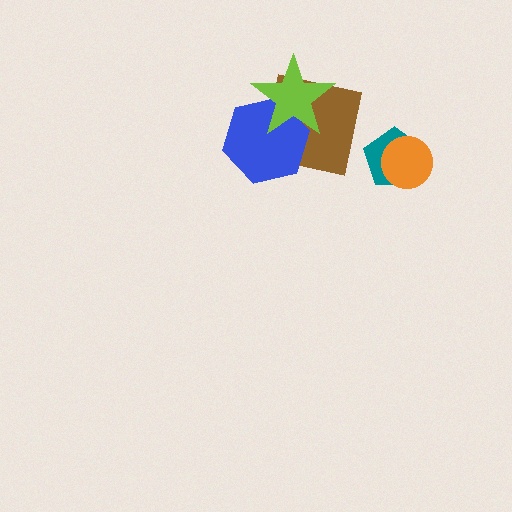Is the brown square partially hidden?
Yes, it is partially covered by another shape.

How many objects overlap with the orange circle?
1 object overlaps with the orange circle.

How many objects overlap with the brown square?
2 objects overlap with the brown square.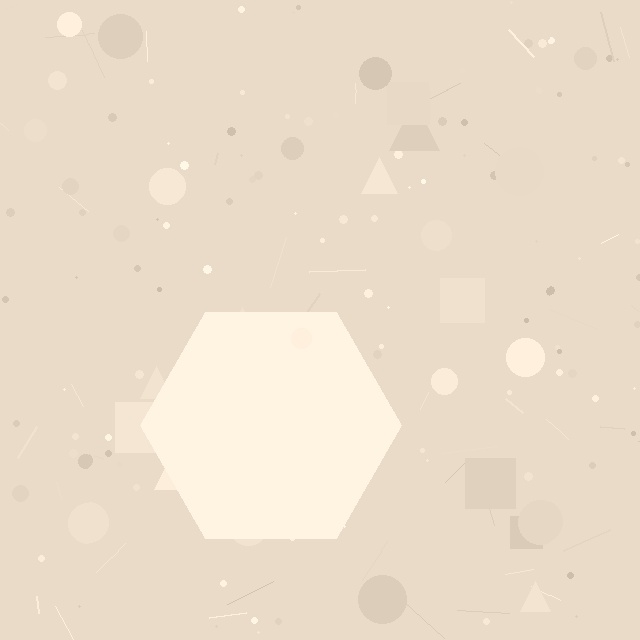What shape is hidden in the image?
A hexagon is hidden in the image.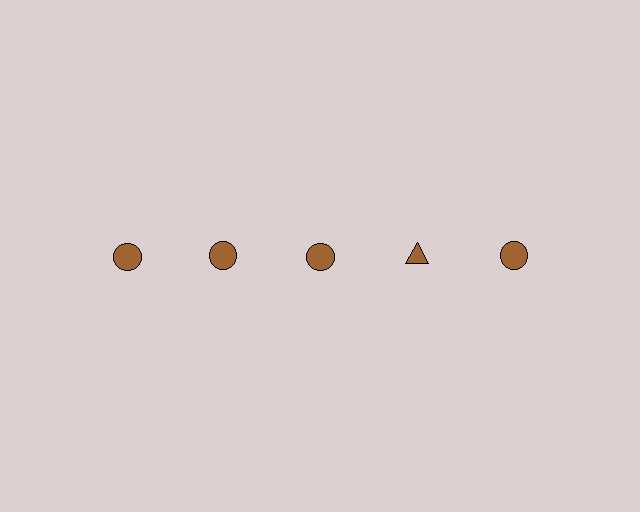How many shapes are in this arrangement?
There are 5 shapes arranged in a grid pattern.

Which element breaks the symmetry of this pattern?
The brown triangle in the top row, second from right column breaks the symmetry. All other shapes are brown circles.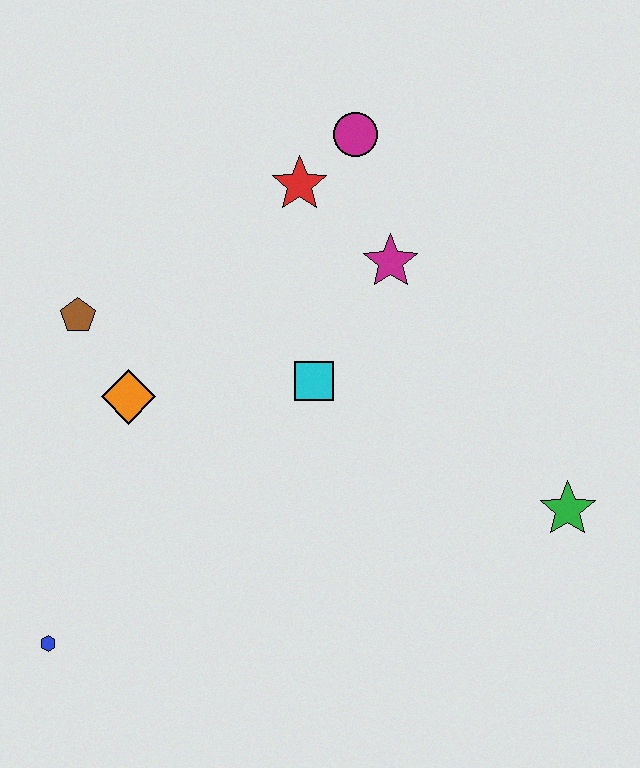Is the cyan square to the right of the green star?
No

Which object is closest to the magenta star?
The red star is closest to the magenta star.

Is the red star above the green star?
Yes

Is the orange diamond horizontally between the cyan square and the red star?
No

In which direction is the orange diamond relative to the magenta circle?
The orange diamond is below the magenta circle.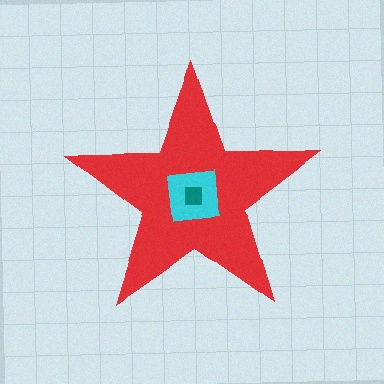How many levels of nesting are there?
3.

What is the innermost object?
The teal square.